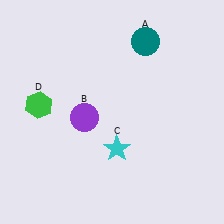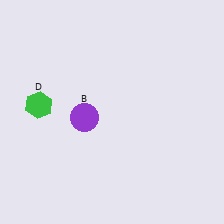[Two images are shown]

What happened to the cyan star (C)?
The cyan star (C) was removed in Image 2. It was in the bottom-right area of Image 1.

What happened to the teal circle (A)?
The teal circle (A) was removed in Image 2. It was in the top-right area of Image 1.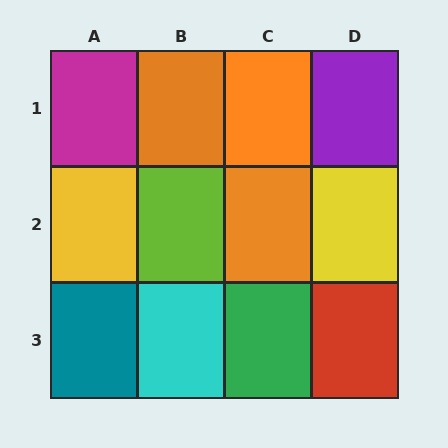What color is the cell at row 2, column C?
Orange.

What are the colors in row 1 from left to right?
Magenta, orange, orange, purple.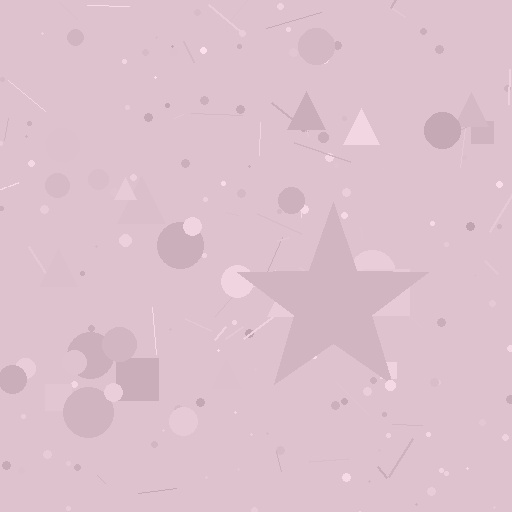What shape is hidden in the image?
A star is hidden in the image.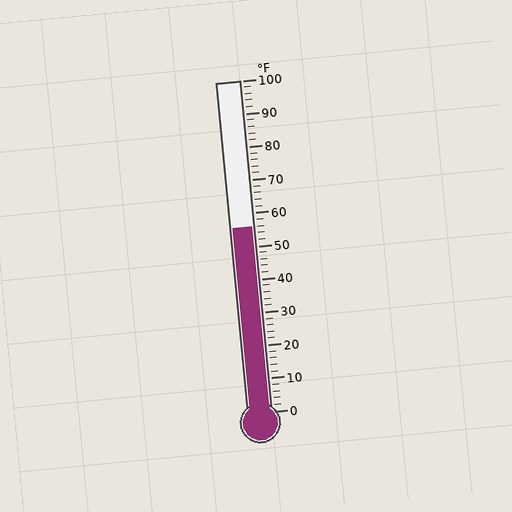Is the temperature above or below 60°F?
The temperature is below 60°F.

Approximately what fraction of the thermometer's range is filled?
The thermometer is filled to approximately 55% of its range.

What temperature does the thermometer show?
The thermometer shows approximately 56°F.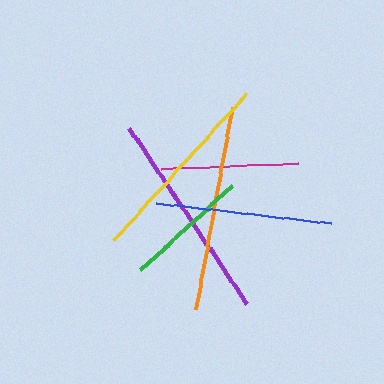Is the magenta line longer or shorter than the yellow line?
The yellow line is longer than the magenta line.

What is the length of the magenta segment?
The magenta segment is approximately 137 pixels long.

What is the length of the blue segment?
The blue segment is approximately 176 pixels long.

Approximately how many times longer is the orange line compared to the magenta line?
The orange line is approximately 1.5 times the length of the magenta line.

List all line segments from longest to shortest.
From longest to shortest: purple, orange, yellow, blue, magenta, green.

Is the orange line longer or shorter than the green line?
The orange line is longer than the green line.